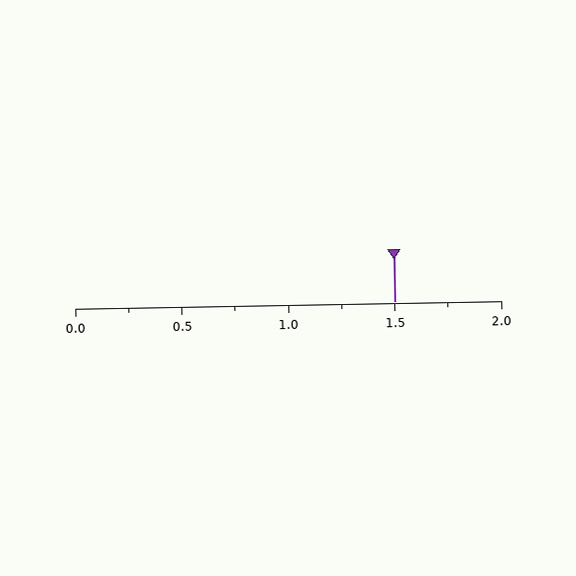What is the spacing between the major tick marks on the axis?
The major ticks are spaced 0.5 apart.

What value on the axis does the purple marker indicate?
The marker indicates approximately 1.5.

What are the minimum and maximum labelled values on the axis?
The axis runs from 0.0 to 2.0.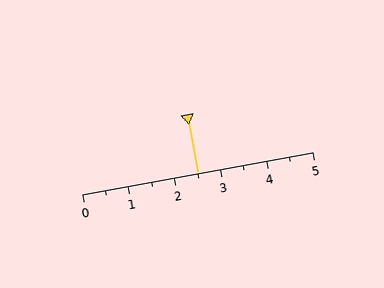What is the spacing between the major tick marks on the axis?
The major ticks are spaced 1 apart.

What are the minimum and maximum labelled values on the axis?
The axis runs from 0 to 5.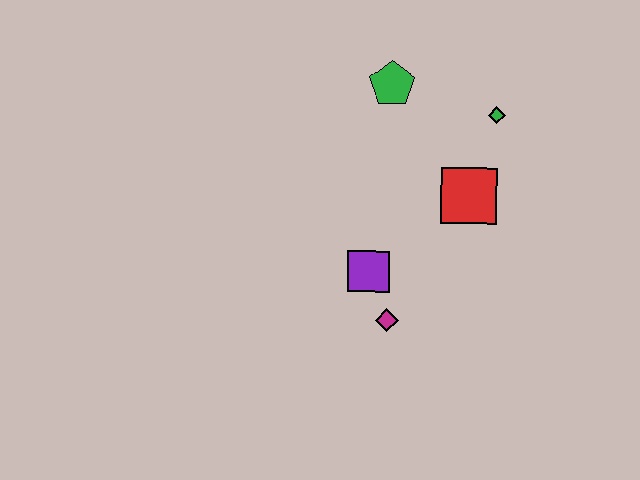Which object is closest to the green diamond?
The red square is closest to the green diamond.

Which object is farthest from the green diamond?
The magenta diamond is farthest from the green diamond.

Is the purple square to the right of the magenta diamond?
No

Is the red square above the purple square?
Yes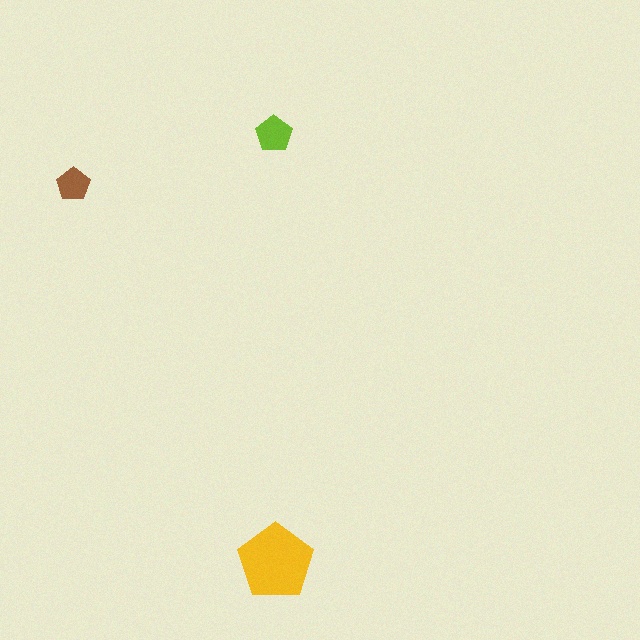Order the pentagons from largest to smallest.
the yellow one, the lime one, the brown one.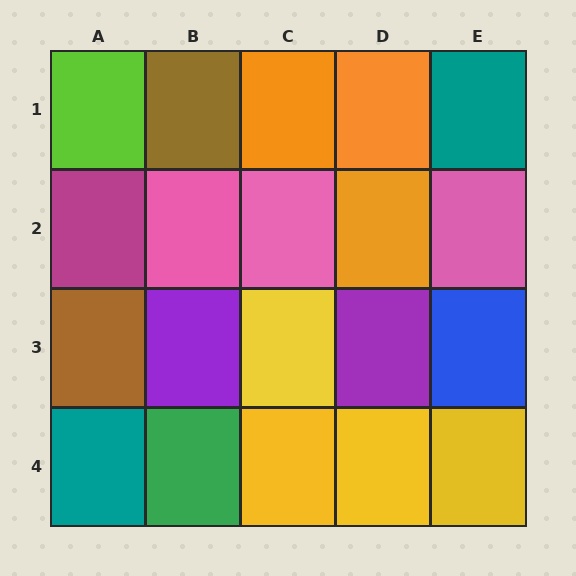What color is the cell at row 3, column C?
Yellow.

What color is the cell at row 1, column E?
Teal.